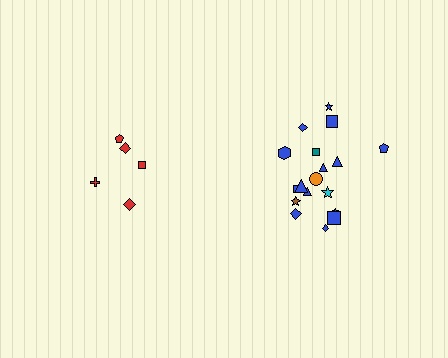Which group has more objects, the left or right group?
The right group.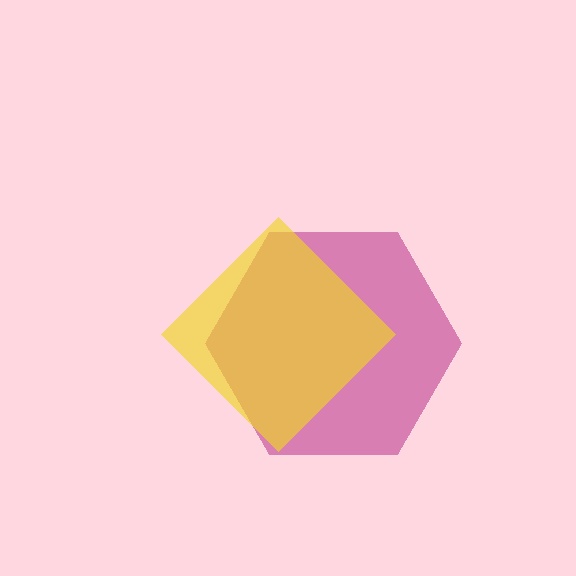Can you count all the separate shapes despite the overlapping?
Yes, there are 2 separate shapes.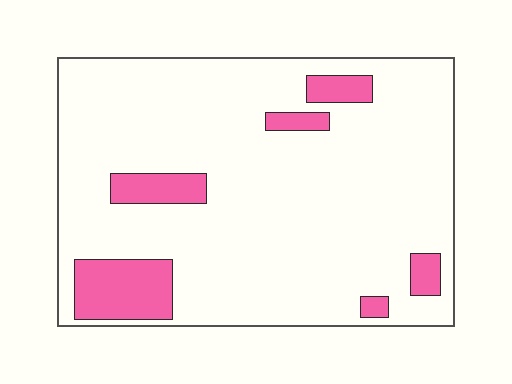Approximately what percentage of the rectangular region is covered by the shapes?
Approximately 15%.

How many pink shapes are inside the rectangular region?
6.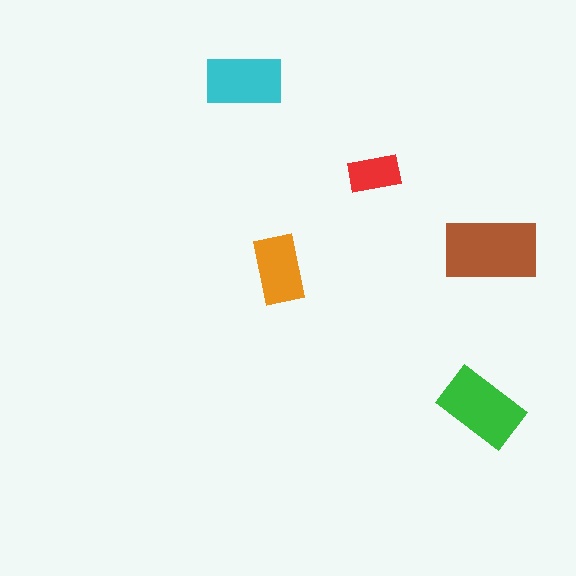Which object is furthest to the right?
The brown rectangle is rightmost.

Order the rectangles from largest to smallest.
the brown one, the green one, the cyan one, the orange one, the red one.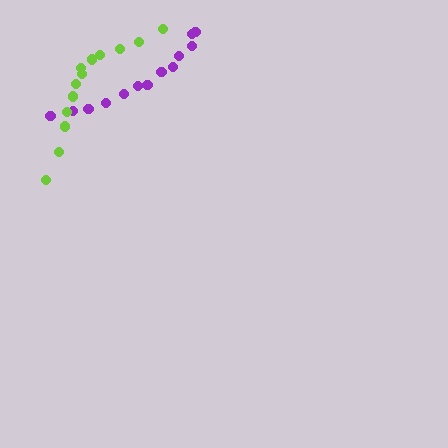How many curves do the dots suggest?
There are 2 distinct paths.